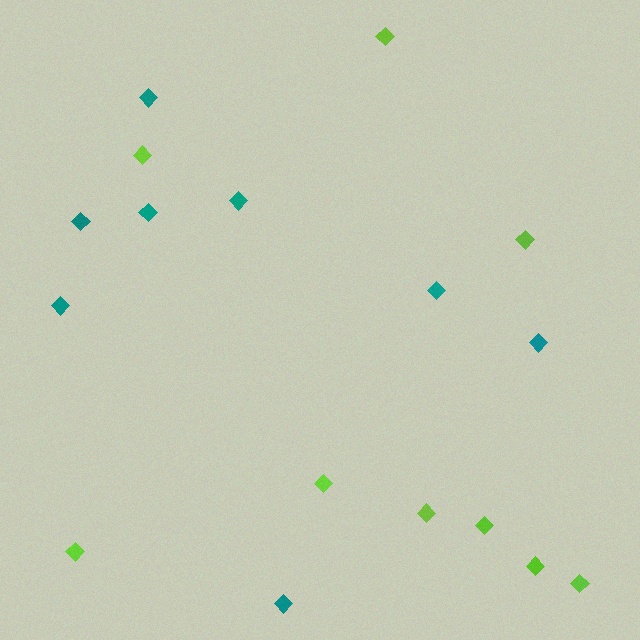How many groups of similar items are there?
There are 2 groups: one group of teal diamonds (8) and one group of lime diamonds (9).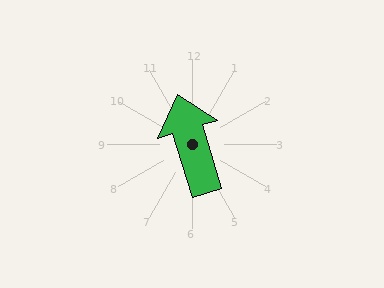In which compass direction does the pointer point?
North.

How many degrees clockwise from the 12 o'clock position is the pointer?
Approximately 343 degrees.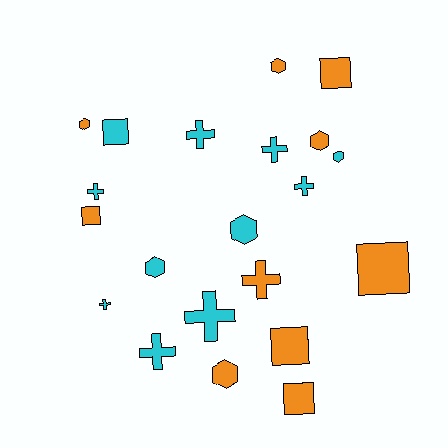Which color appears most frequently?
Cyan, with 11 objects.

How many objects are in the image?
There are 21 objects.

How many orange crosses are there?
There is 1 orange cross.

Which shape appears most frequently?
Cross, with 8 objects.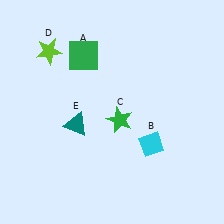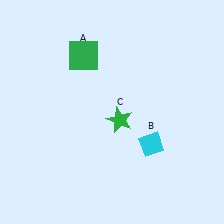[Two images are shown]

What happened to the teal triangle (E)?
The teal triangle (E) was removed in Image 2. It was in the bottom-left area of Image 1.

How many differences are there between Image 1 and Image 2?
There are 2 differences between the two images.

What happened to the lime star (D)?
The lime star (D) was removed in Image 2. It was in the top-left area of Image 1.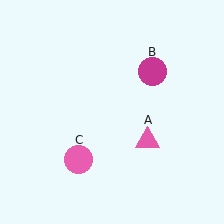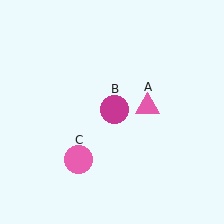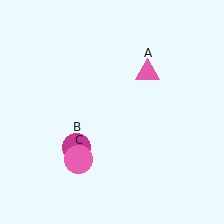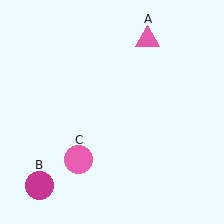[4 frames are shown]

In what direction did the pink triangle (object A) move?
The pink triangle (object A) moved up.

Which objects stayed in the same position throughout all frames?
Pink circle (object C) remained stationary.